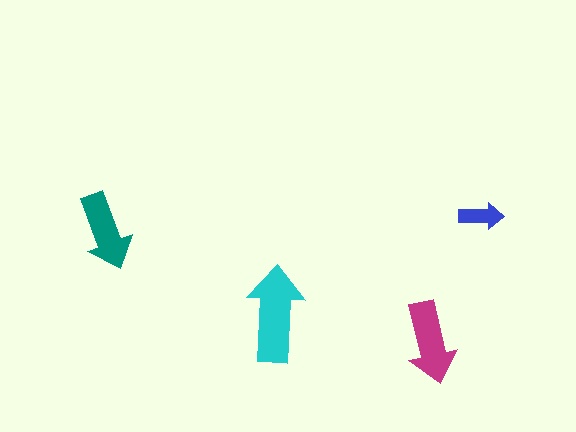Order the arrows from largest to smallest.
the cyan one, the magenta one, the teal one, the blue one.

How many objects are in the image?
There are 4 objects in the image.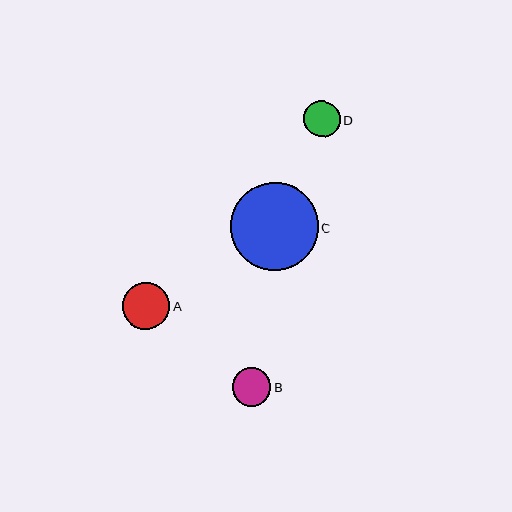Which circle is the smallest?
Circle D is the smallest with a size of approximately 37 pixels.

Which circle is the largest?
Circle C is the largest with a size of approximately 87 pixels.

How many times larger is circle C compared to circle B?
Circle C is approximately 2.3 times the size of circle B.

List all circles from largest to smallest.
From largest to smallest: C, A, B, D.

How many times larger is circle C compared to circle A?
Circle C is approximately 1.8 times the size of circle A.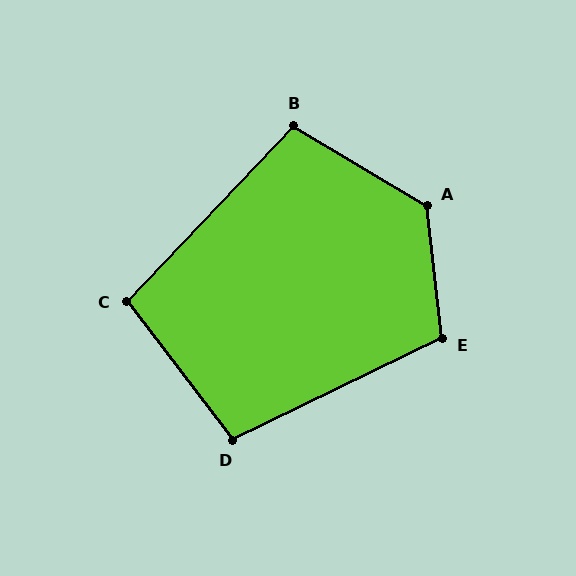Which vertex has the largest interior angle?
A, at approximately 127 degrees.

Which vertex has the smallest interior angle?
C, at approximately 99 degrees.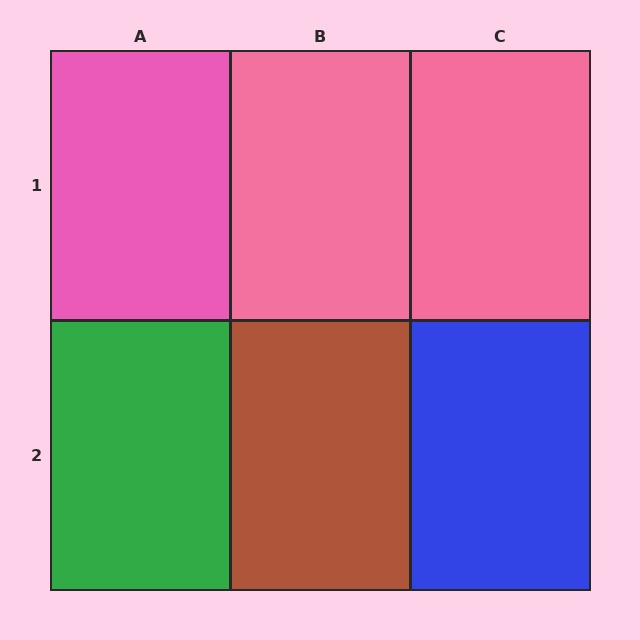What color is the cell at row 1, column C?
Pink.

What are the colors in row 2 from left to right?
Green, brown, blue.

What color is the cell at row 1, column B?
Pink.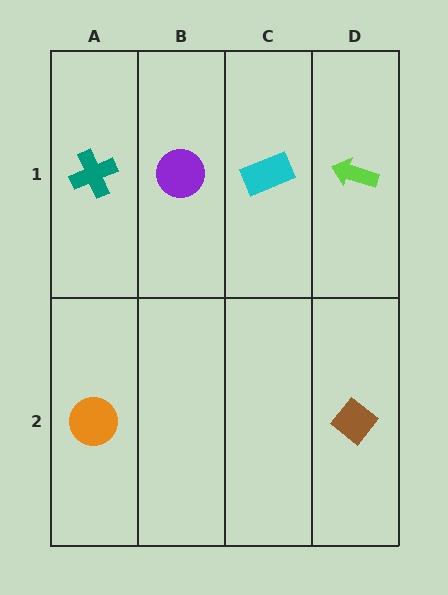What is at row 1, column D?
A lime arrow.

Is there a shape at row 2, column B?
No, that cell is empty.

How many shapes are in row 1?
4 shapes.